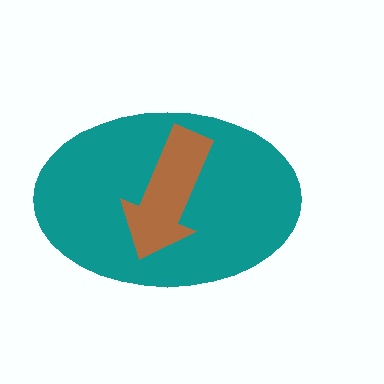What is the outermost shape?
The teal ellipse.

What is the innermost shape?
The brown arrow.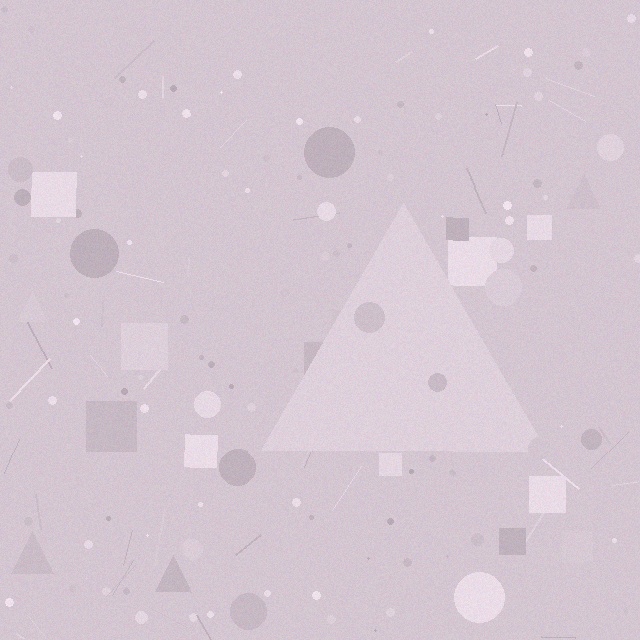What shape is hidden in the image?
A triangle is hidden in the image.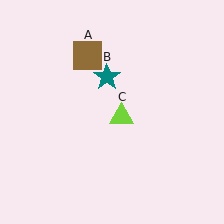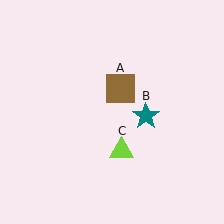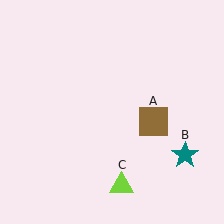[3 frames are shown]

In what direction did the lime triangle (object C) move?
The lime triangle (object C) moved down.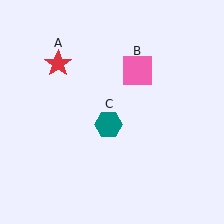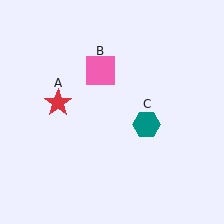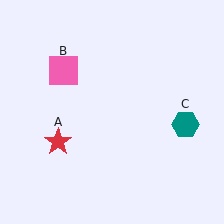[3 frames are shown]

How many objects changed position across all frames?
3 objects changed position: red star (object A), pink square (object B), teal hexagon (object C).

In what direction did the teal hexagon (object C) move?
The teal hexagon (object C) moved right.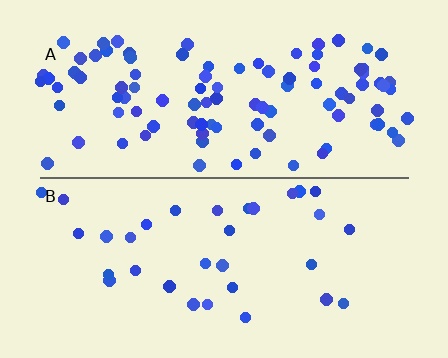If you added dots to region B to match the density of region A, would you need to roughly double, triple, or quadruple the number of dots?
Approximately triple.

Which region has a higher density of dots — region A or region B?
A (the top).